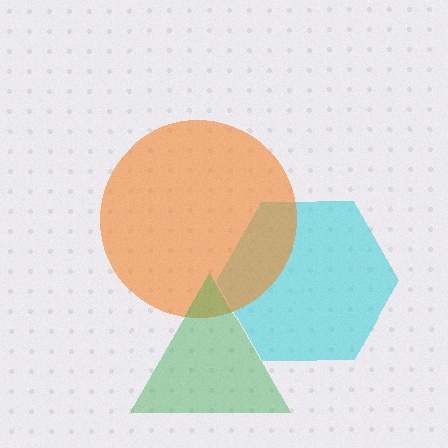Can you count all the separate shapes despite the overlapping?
Yes, there are 3 separate shapes.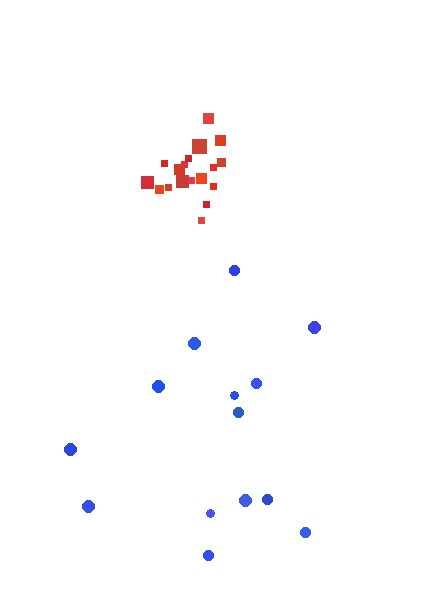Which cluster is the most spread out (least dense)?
Blue.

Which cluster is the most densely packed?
Red.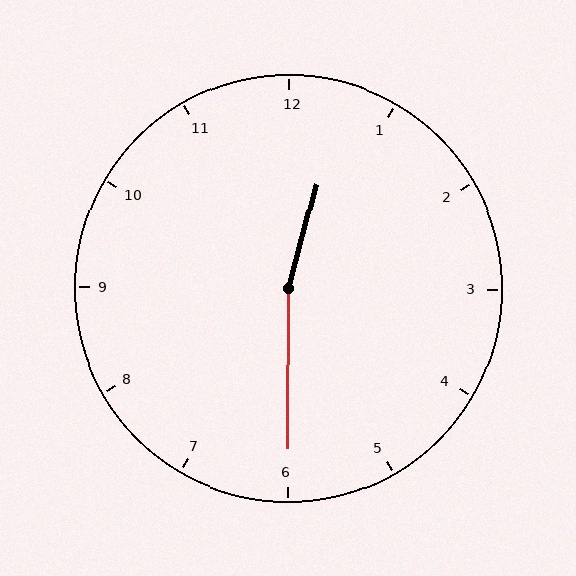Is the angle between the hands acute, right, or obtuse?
It is obtuse.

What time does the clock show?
12:30.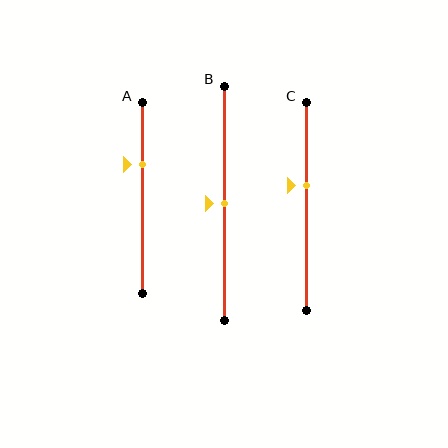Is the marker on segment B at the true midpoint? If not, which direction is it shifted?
Yes, the marker on segment B is at the true midpoint.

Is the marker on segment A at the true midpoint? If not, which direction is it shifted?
No, the marker on segment A is shifted upward by about 18% of the segment length.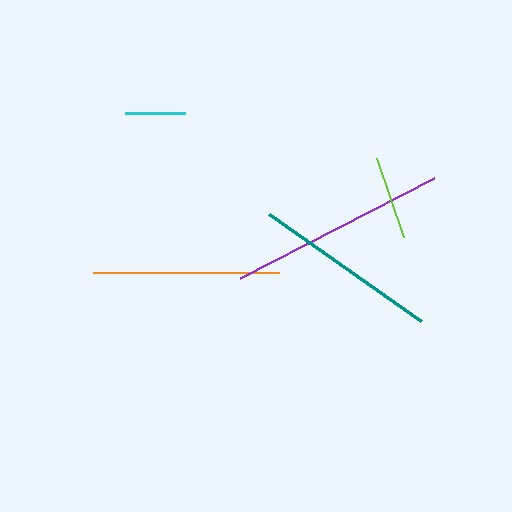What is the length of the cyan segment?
The cyan segment is approximately 60 pixels long.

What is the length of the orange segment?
The orange segment is approximately 186 pixels long.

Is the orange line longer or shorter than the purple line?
The purple line is longer than the orange line.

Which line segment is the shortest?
The cyan line is the shortest at approximately 60 pixels.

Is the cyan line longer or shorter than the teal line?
The teal line is longer than the cyan line.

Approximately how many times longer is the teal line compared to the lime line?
The teal line is approximately 2.2 times the length of the lime line.